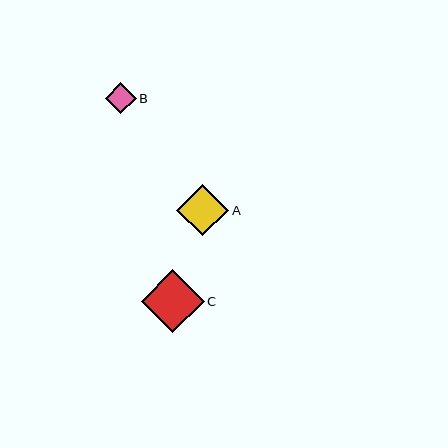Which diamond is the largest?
Diamond C is the largest with a size of approximately 63 pixels.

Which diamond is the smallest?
Diamond B is the smallest with a size of approximately 31 pixels.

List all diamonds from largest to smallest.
From largest to smallest: C, A, B.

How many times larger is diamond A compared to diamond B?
Diamond A is approximately 1.7 times the size of diamond B.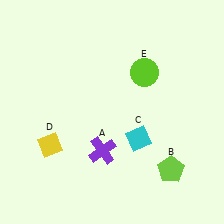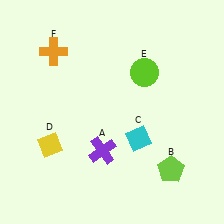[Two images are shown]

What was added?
An orange cross (F) was added in Image 2.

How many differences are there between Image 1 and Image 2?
There is 1 difference between the two images.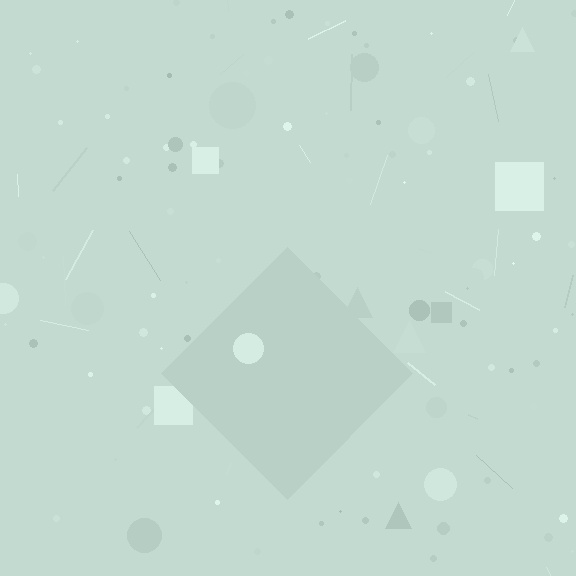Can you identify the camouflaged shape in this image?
The camouflaged shape is a diamond.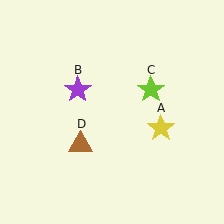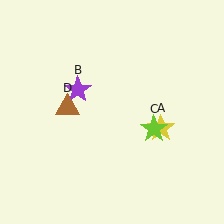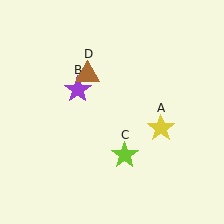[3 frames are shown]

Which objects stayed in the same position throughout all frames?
Yellow star (object A) and purple star (object B) remained stationary.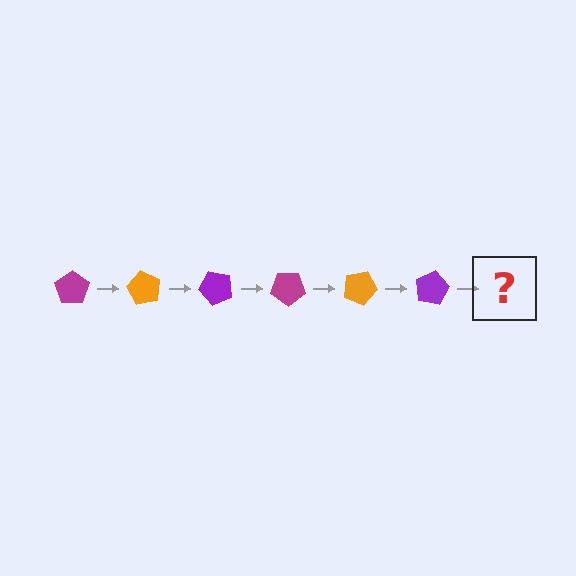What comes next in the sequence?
The next element should be a magenta pentagon, rotated 360 degrees from the start.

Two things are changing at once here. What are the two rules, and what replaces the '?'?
The two rules are that it rotates 60 degrees each step and the color cycles through magenta, orange, and purple. The '?' should be a magenta pentagon, rotated 360 degrees from the start.